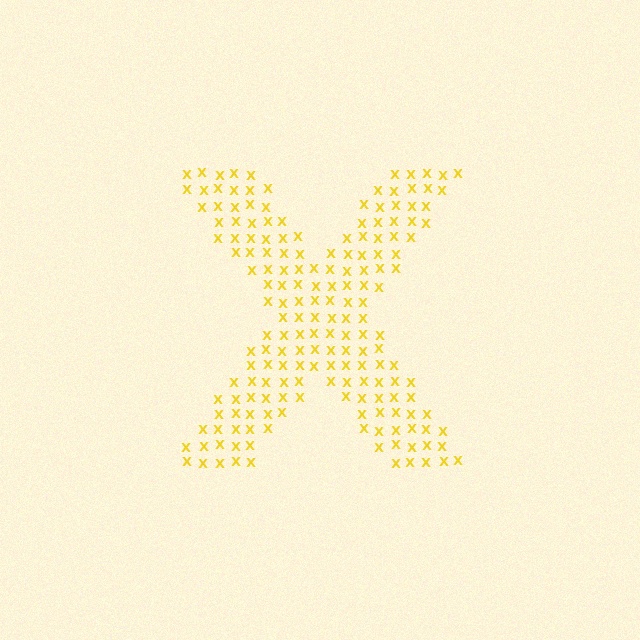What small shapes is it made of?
It is made of small letter X's.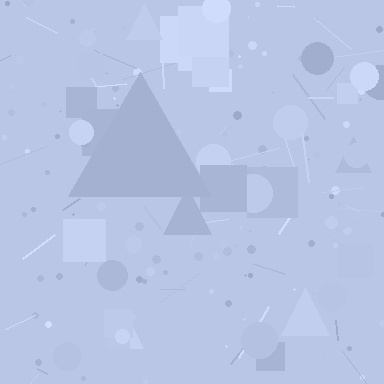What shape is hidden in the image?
A triangle is hidden in the image.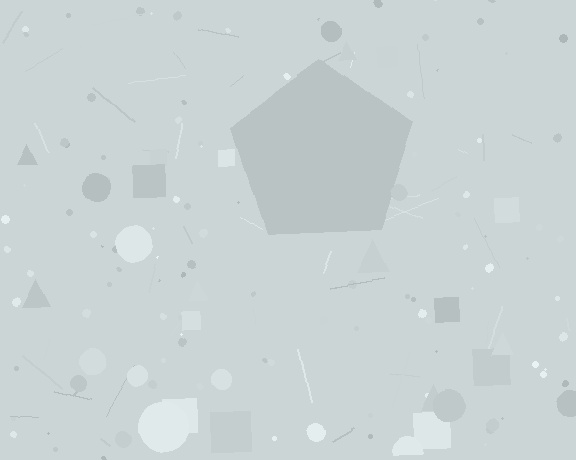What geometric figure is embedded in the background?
A pentagon is embedded in the background.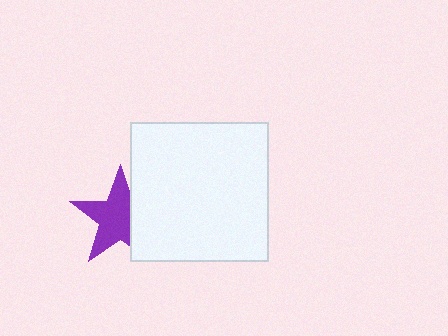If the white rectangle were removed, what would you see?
You would see the complete purple star.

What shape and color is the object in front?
The object in front is a white rectangle.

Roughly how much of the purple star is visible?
Most of it is visible (roughly 68%).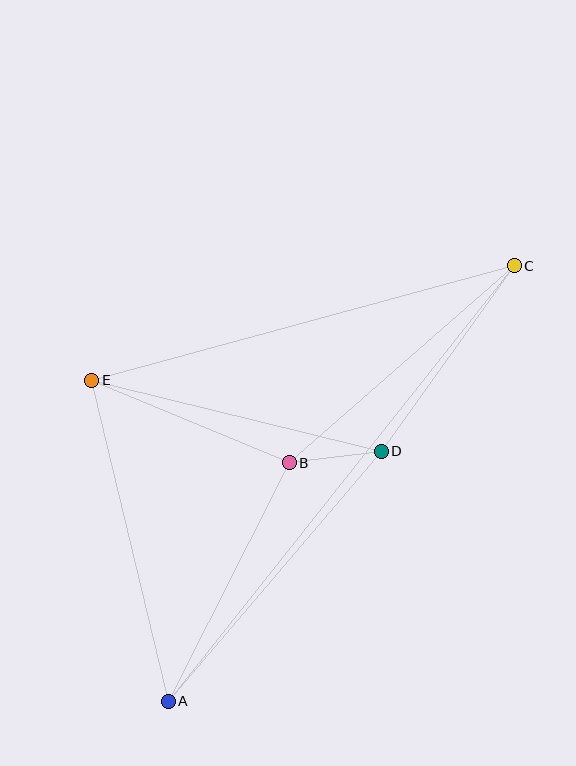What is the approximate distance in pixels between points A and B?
The distance between A and B is approximately 267 pixels.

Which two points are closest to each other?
Points B and D are closest to each other.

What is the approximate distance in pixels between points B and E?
The distance between B and E is approximately 214 pixels.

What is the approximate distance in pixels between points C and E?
The distance between C and E is approximately 438 pixels.